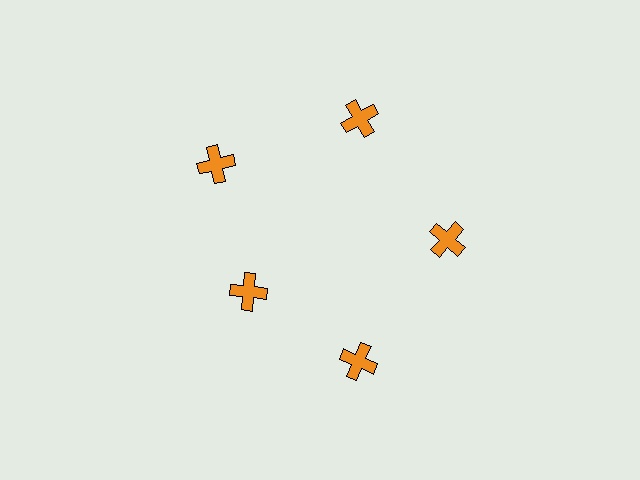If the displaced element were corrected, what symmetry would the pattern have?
It would have 5-fold rotational symmetry — the pattern would map onto itself every 72 degrees.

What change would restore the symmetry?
The symmetry would be restored by moving it outward, back onto the ring so that all 5 crosses sit at equal angles and equal distance from the center.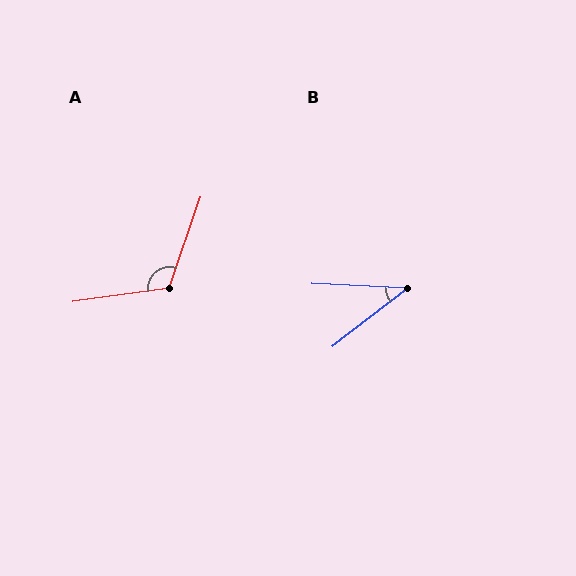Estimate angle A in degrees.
Approximately 117 degrees.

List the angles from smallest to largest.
B (40°), A (117°).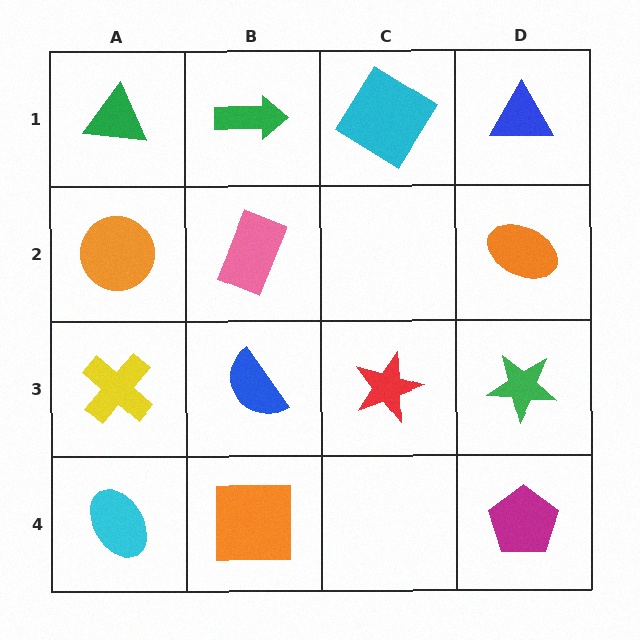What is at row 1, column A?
A green triangle.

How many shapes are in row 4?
3 shapes.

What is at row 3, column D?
A green star.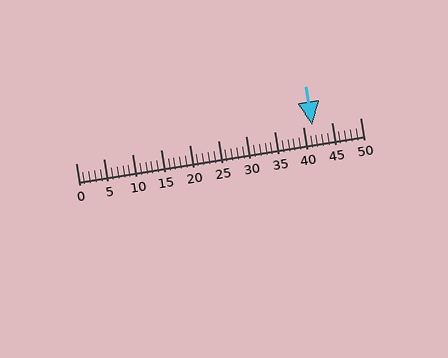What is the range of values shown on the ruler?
The ruler shows values from 0 to 50.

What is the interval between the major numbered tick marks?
The major tick marks are spaced 5 units apart.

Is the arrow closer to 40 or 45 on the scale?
The arrow is closer to 40.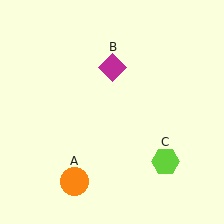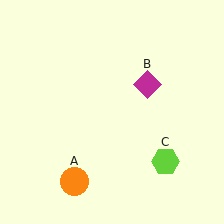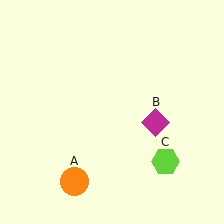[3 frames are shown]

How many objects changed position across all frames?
1 object changed position: magenta diamond (object B).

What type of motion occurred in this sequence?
The magenta diamond (object B) rotated clockwise around the center of the scene.